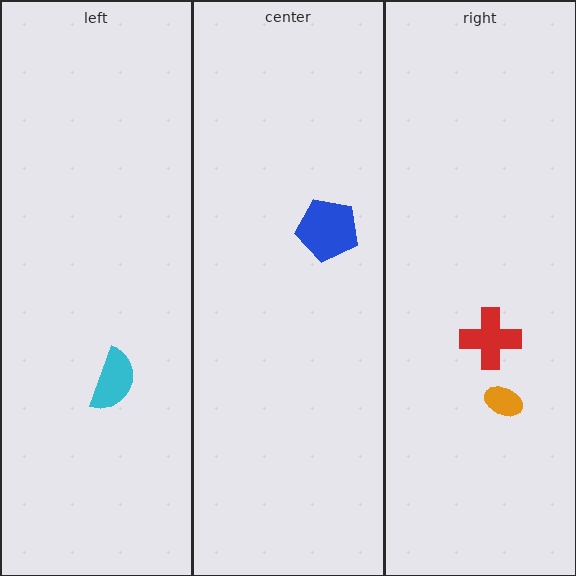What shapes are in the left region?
The cyan semicircle.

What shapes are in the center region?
The blue pentagon.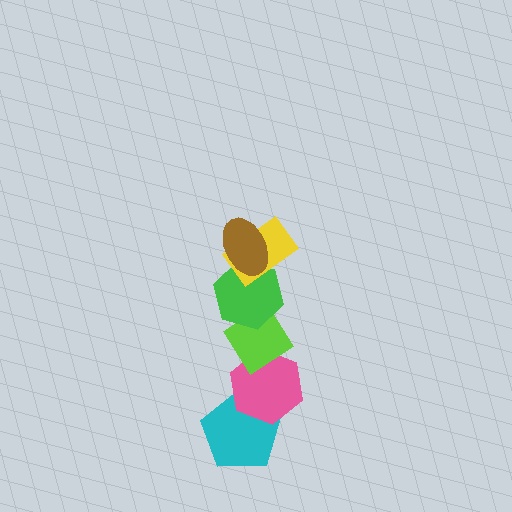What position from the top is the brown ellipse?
The brown ellipse is 1st from the top.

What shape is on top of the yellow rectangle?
The brown ellipse is on top of the yellow rectangle.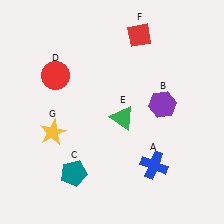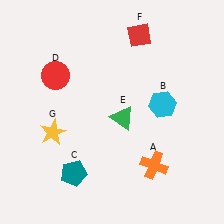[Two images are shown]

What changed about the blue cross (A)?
In Image 1, A is blue. In Image 2, it changed to orange.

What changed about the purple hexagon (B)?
In Image 1, B is purple. In Image 2, it changed to cyan.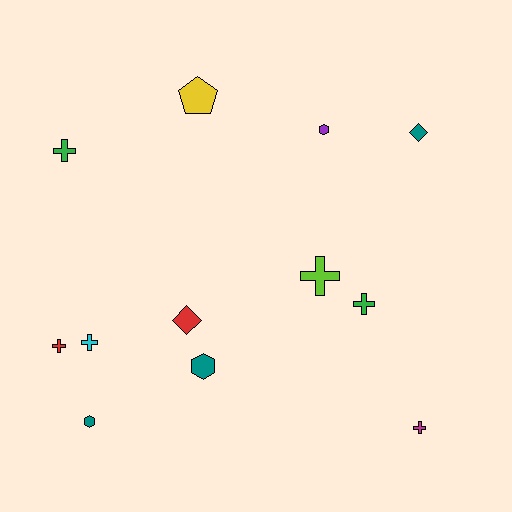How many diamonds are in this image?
There are 2 diamonds.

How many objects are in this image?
There are 12 objects.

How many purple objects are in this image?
There is 1 purple object.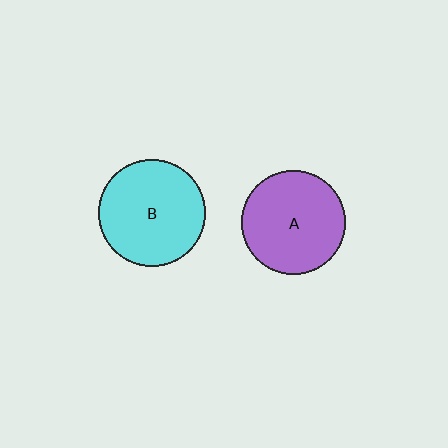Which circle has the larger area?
Circle B (cyan).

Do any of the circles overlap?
No, none of the circles overlap.